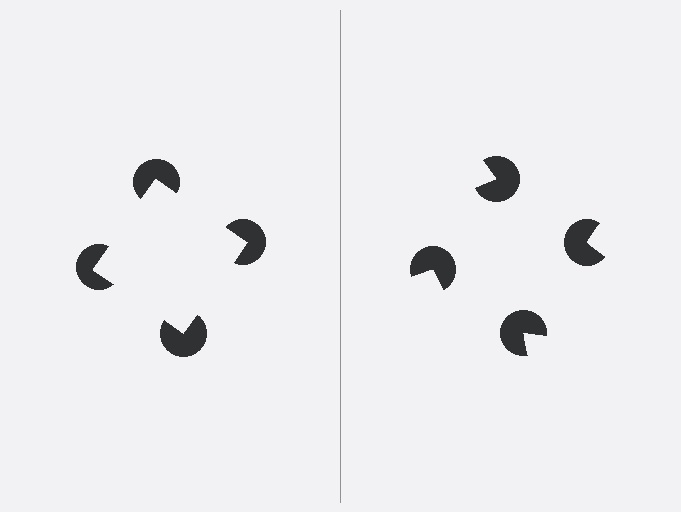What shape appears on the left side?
An illusory square.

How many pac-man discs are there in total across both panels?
8 — 4 on each side.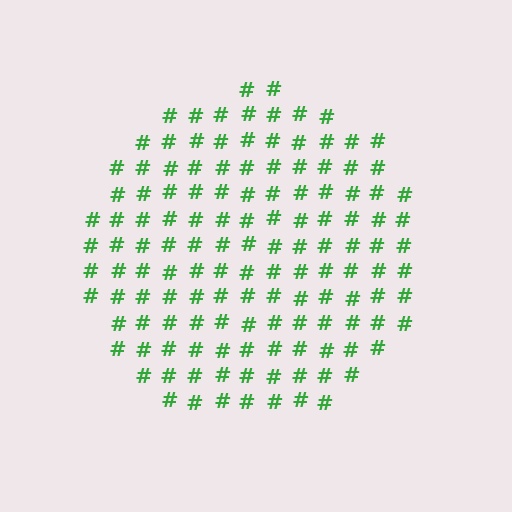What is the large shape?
The large shape is a circle.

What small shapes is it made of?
It is made of small hash symbols.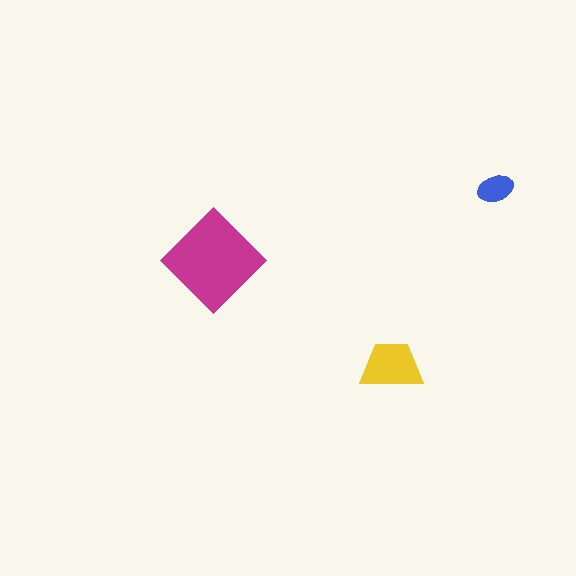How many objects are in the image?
There are 3 objects in the image.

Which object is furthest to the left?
The magenta diamond is leftmost.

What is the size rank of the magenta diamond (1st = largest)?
1st.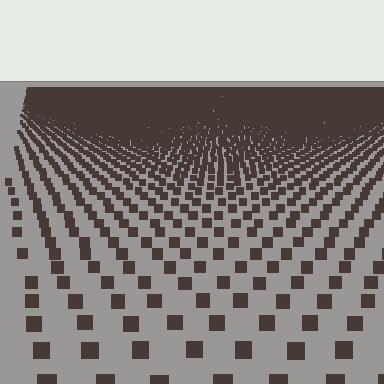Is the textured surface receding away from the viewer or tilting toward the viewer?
The surface is receding away from the viewer. Texture elements get smaller and denser toward the top.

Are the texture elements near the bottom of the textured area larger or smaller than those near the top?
Larger. Near the bottom, elements are closer to the viewer and appear at a bigger on-screen size.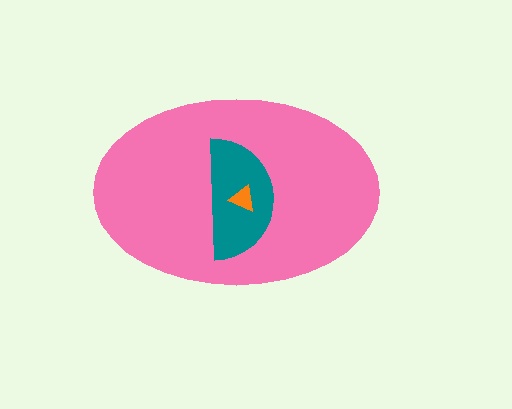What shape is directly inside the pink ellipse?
The teal semicircle.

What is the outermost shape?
The pink ellipse.